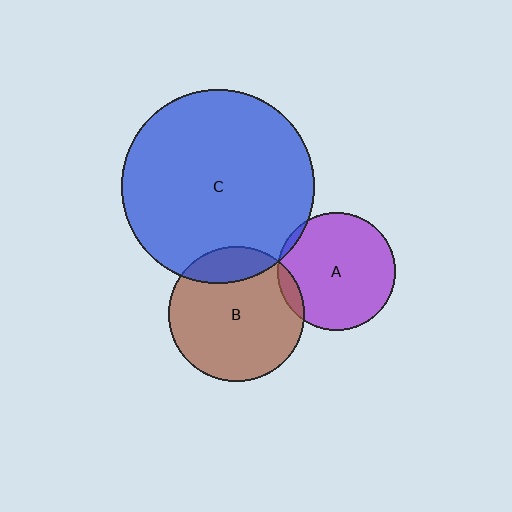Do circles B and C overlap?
Yes.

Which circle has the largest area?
Circle C (blue).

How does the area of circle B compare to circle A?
Approximately 1.3 times.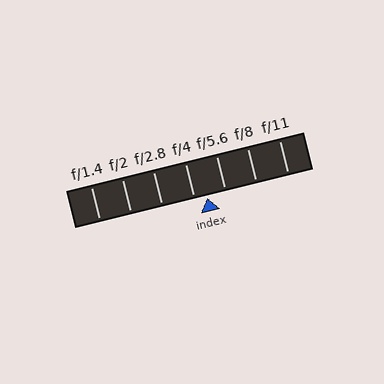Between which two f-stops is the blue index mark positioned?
The index mark is between f/4 and f/5.6.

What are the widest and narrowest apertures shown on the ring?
The widest aperture shown is f/1.4 and the narrowest is f/11.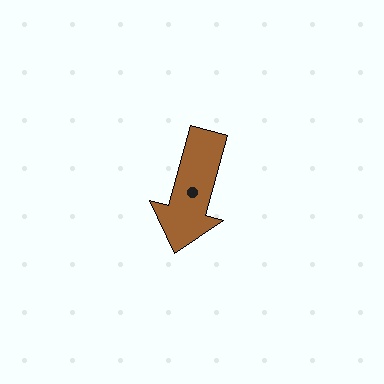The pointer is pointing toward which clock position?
Roughly 7 o'clock.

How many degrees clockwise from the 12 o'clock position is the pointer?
Approximately 196 degrees.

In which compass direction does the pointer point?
South.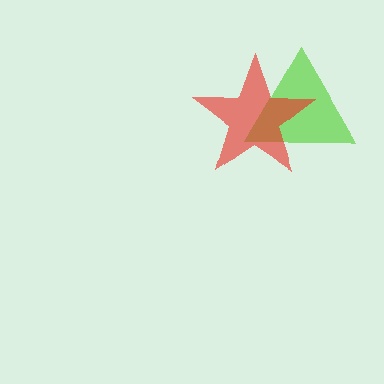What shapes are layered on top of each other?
The layered shapes are: a lime triangle, a red star.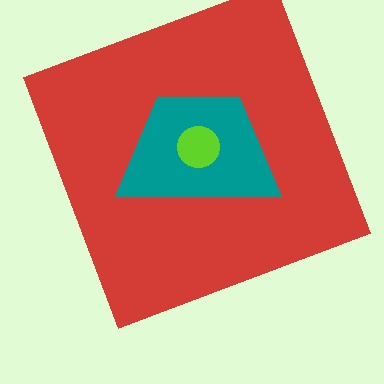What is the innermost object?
The lime circle.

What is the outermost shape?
The red square.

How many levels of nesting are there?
3.